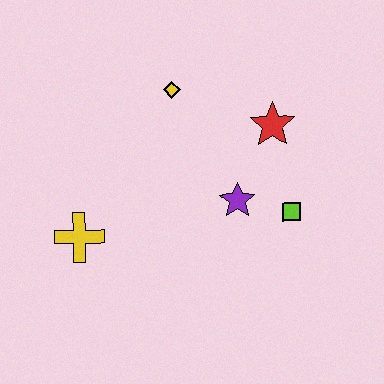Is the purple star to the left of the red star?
Yes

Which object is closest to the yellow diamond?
The red star is closest to the yellow diamond.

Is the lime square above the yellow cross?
Yes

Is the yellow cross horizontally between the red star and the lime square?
No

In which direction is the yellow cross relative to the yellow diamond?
The yellow cross is below the yellow diamond.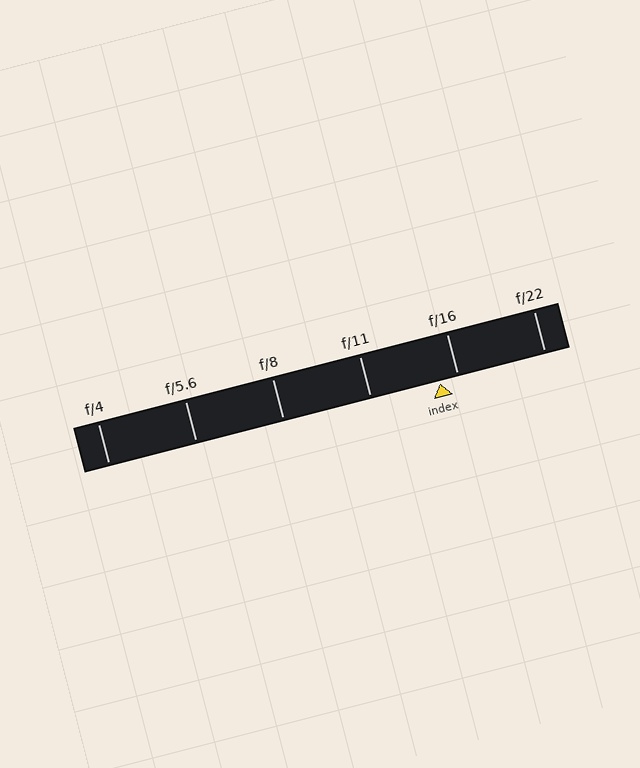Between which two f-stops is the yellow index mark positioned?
The index mark is between f/11 and f/16.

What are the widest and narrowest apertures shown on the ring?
The widest aperture shown is f/4 and the narrowest is f/22.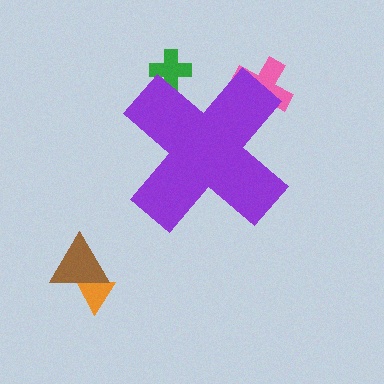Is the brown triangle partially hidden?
No, the brown triangle is fully visible.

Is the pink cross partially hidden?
Yes, the pink cross is partially hidden behind the purple cross.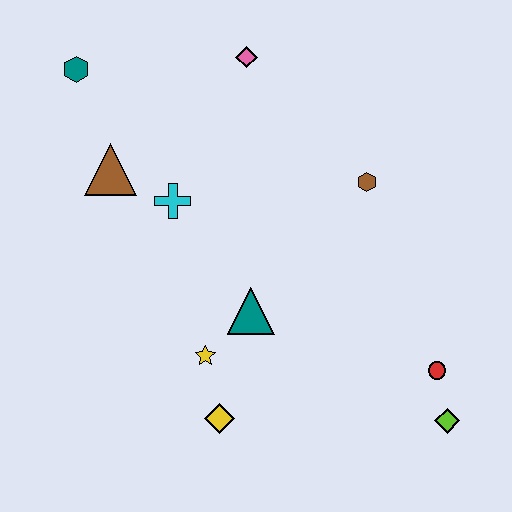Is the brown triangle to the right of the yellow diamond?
No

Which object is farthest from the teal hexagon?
The lime diamond is farthest from the teal hexagon.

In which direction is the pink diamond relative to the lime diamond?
The pink diamond is above the lime diamond.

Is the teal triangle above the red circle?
Yes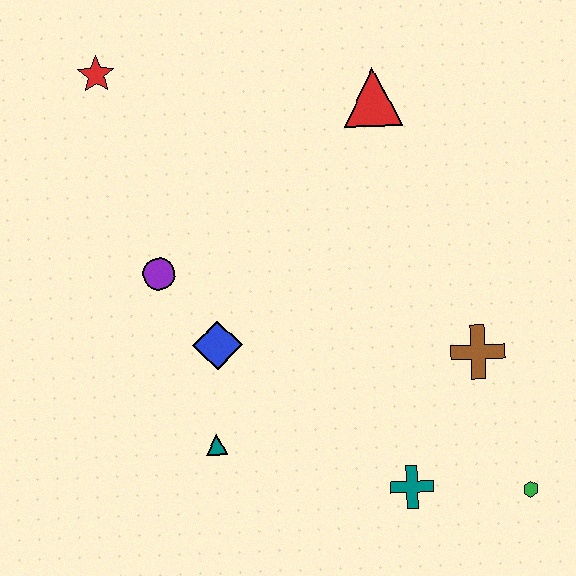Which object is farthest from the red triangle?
The green hexagon is farthest from the red triangle.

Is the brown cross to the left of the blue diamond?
No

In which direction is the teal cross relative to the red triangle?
The teal cross is below the red triangle.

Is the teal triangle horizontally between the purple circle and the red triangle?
Yes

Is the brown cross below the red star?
Yes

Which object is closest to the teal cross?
The green hexagon is closest to the teal cross.